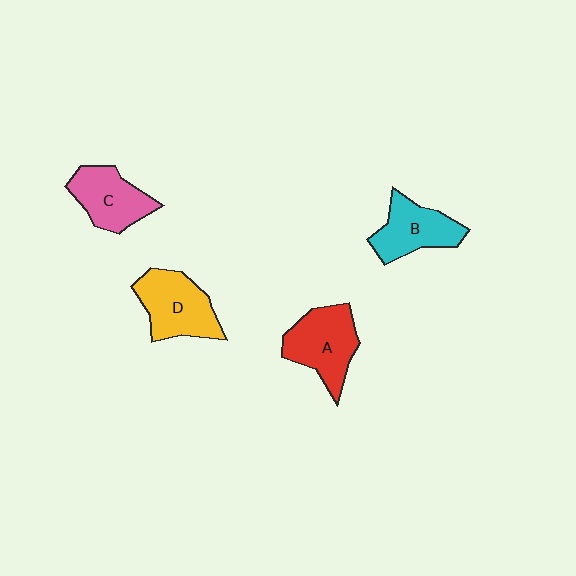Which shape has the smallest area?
Shape C (pink).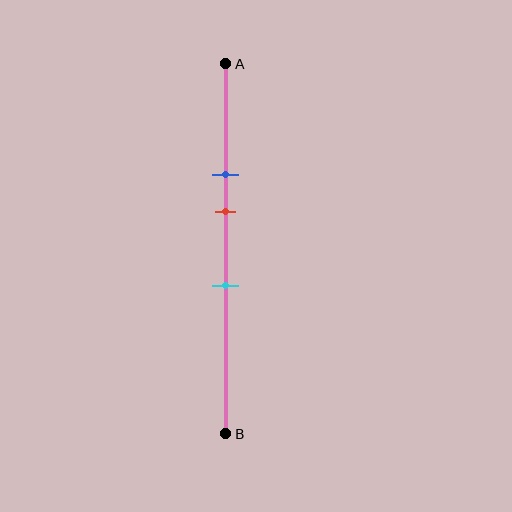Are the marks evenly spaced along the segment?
Yes, the marks are approximately evenly spaced.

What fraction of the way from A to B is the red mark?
The red mark is approximately 40% (0.4) of the way from A to B.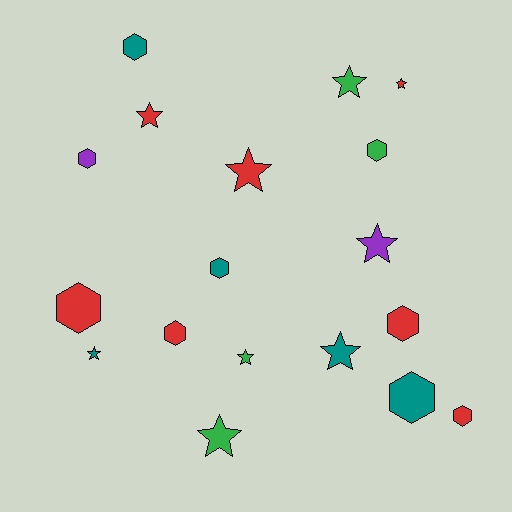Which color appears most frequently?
Red, with 7 objects.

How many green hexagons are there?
There is 1 green hexagon.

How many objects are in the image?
There are 18 objects.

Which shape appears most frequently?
Hexagon, with 9 objects.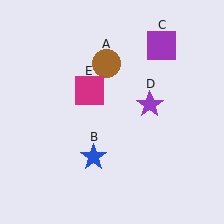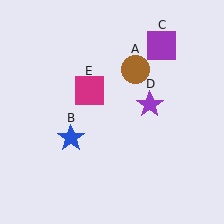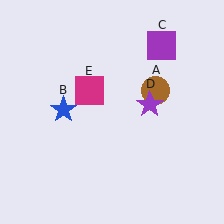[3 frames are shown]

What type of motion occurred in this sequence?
The brown circle (object A), blue star (object B) rotated clockwise around the center of the scene.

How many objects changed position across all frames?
2 objects changed position: brown circle (object A), blue star (object B).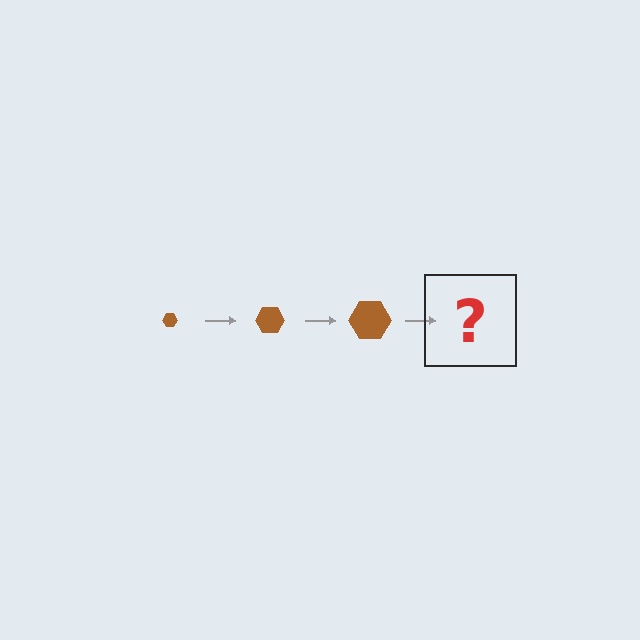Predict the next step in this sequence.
The next step is a brown hexagon, larger than the previous one.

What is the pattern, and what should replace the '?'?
The pattern is that the hexagon gets progressively larger each step. The '?' should be a brown hexagon, larger than the previous one.